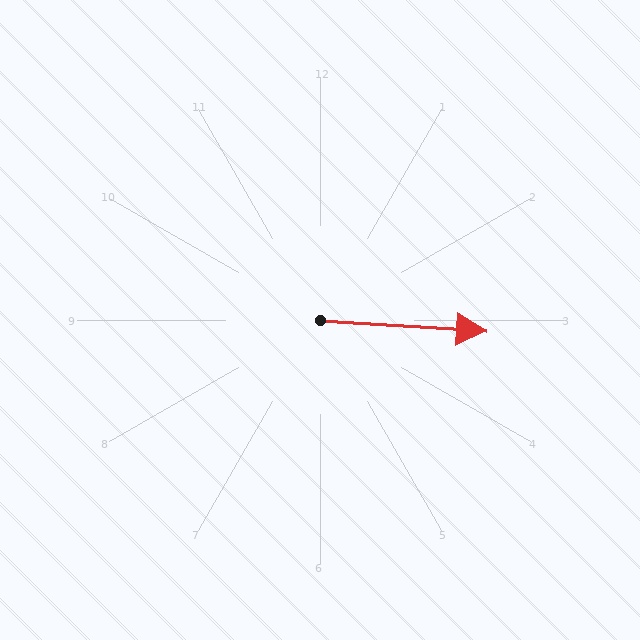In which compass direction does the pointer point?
East.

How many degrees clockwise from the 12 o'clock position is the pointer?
Approximately 94 degrees.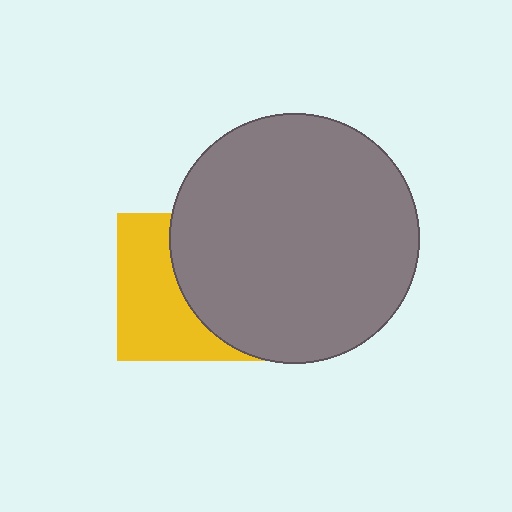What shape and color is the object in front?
The object in front is a gray circle.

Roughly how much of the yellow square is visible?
About half of it is visible (roughly 49%).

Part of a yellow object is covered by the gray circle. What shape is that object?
It is a square.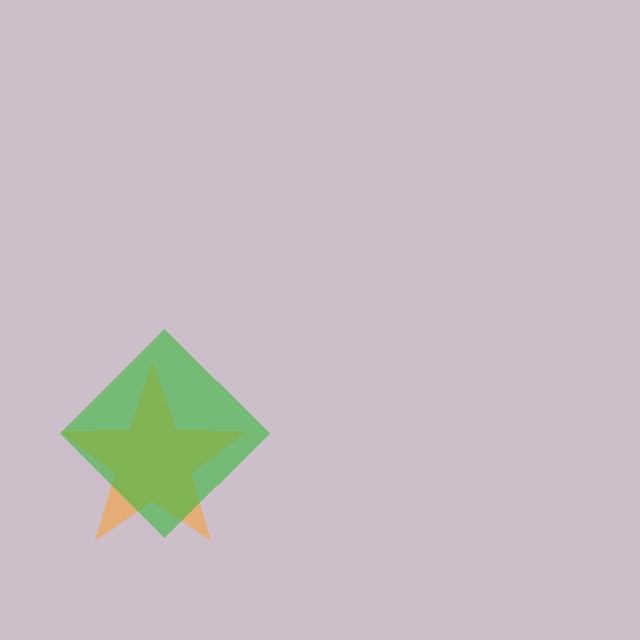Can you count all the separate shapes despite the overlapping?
Yes, there are 2 separate shapes.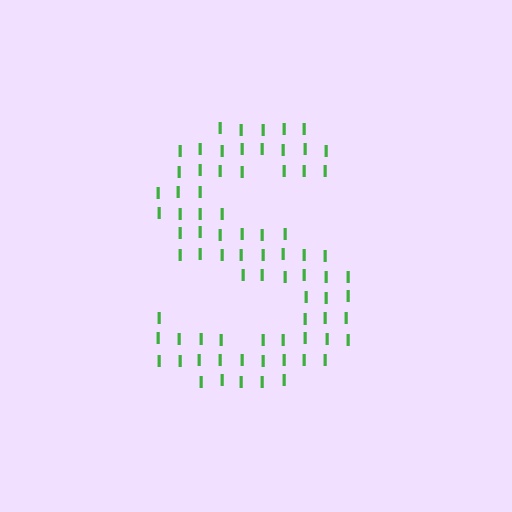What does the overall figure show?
The overall figure shows the letter S.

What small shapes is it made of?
It is made of small letter I's.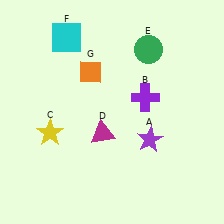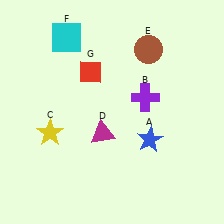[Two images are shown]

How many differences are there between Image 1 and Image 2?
There are 3 differences between the two images.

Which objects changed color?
A changed from purple to blue. E changed from green to brown. G changed from orange to red.